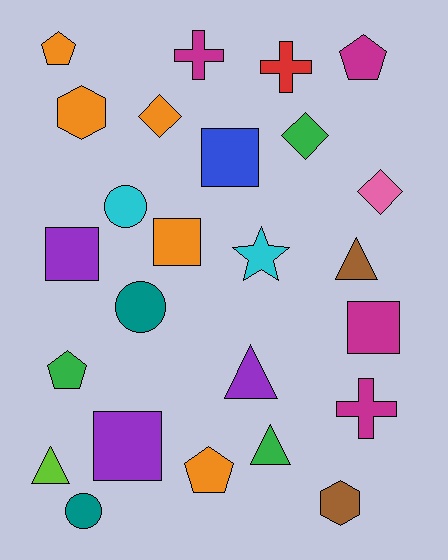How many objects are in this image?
There are 25 objects.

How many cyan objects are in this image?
There are 2 cyan objects.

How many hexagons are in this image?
There are 2 hexagons.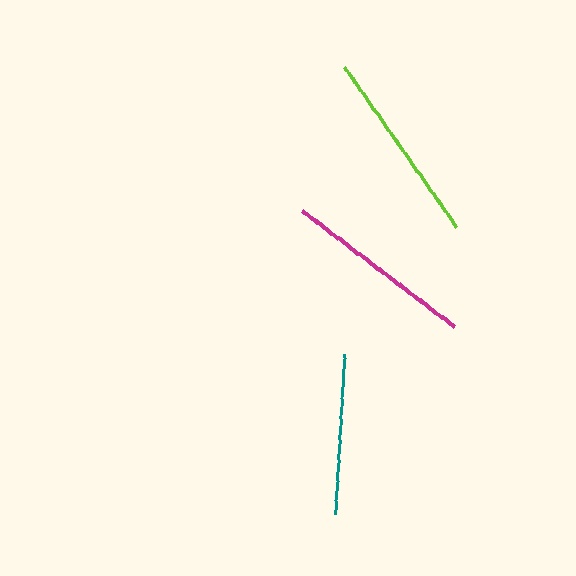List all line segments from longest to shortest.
From longest to shortest: lime, magenta, teal.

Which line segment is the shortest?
The teal line is the shortest at approximately 160 pixels.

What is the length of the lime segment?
The lime segment is approximately 196 pixels long.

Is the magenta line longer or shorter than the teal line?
The magenta line is longer than the teal line.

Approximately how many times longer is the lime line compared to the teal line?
The lime line is approximately 1.2 times the length of the teal line.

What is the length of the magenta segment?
The magenta segment is approximately 192 pixels long.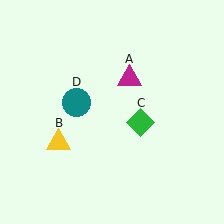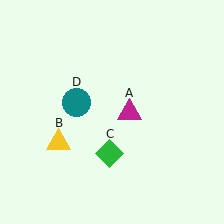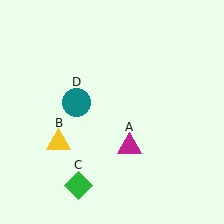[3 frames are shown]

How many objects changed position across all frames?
2 objects changed position: magenta triangle (object A), green diamond (object C).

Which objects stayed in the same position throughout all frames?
Yellow triangle (object B) and teal circle (object D) remained stationary.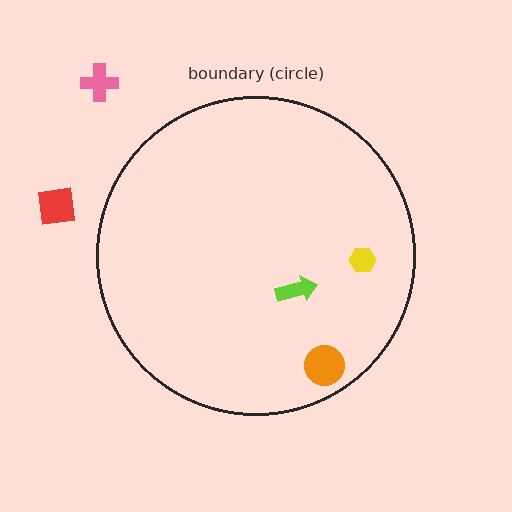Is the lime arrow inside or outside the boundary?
Inside.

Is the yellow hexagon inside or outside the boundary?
Inside.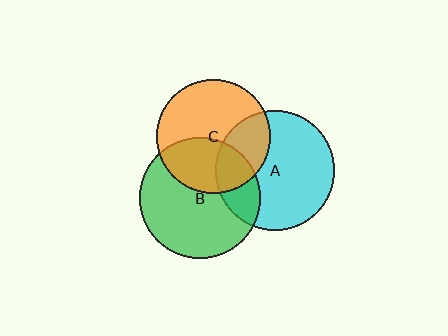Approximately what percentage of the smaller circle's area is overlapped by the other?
Approximately 40%.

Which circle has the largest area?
Circle B (green).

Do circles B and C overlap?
Yes.